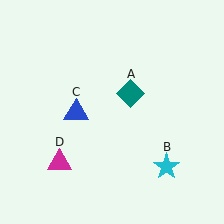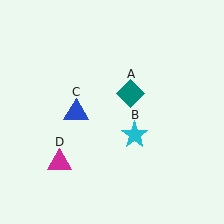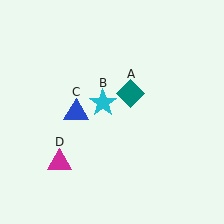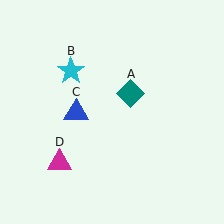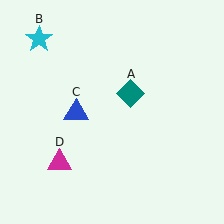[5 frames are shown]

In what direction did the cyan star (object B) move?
The cyan star (object B) moved up and to the left.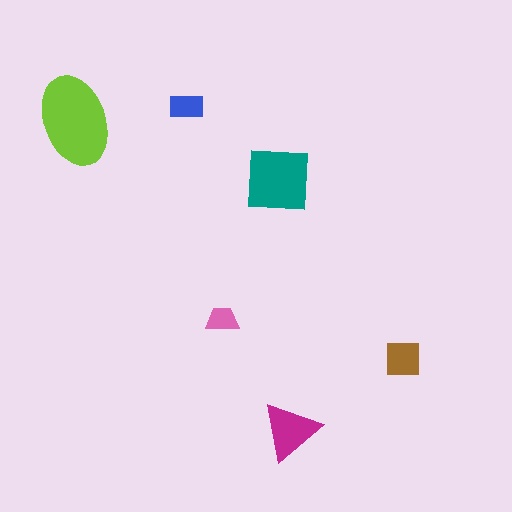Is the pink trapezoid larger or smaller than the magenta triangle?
Smaller.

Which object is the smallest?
The pink trapezoid.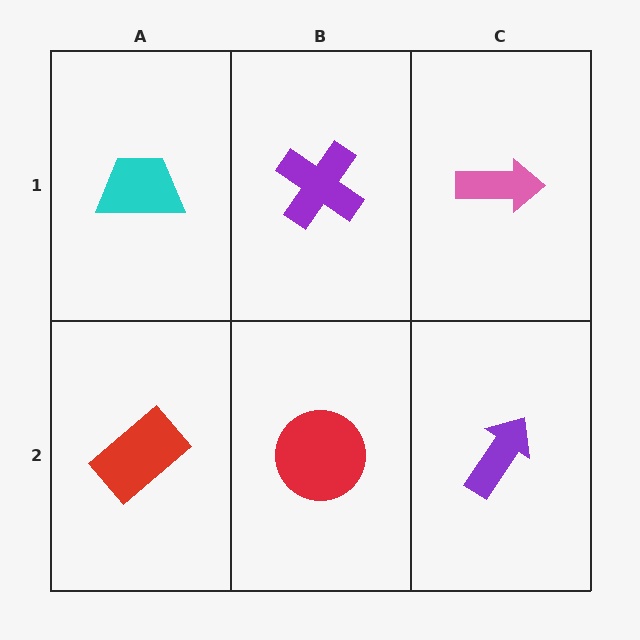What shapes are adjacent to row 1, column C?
A purple arrow (row 2, column C), a purple cross (row 1, column B).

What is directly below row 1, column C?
A purple arrow.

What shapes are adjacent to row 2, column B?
A purple cross (row 1, column B), a red rectangle (row 2, column A), a purple arrow (row 2, column C).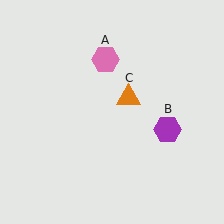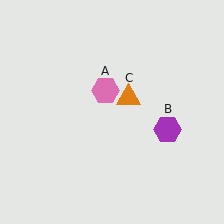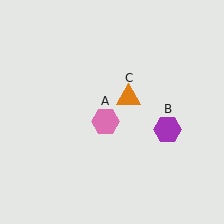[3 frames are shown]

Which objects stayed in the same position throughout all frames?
Purple hexagon (object B) and orange triangle (object C) remained stationary.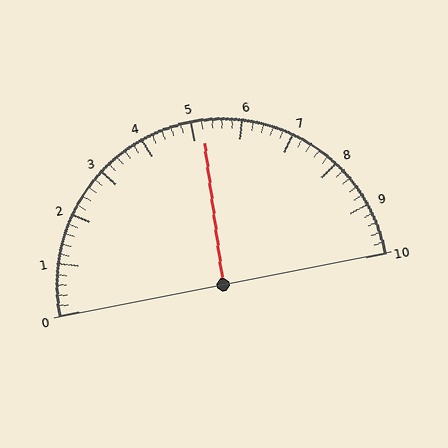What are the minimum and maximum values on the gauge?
The gauge ranges from 0 to 10.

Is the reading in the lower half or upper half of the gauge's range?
The reading is in the upper half of the range (0 to 10).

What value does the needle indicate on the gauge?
The needle indicates approximately 5.2.